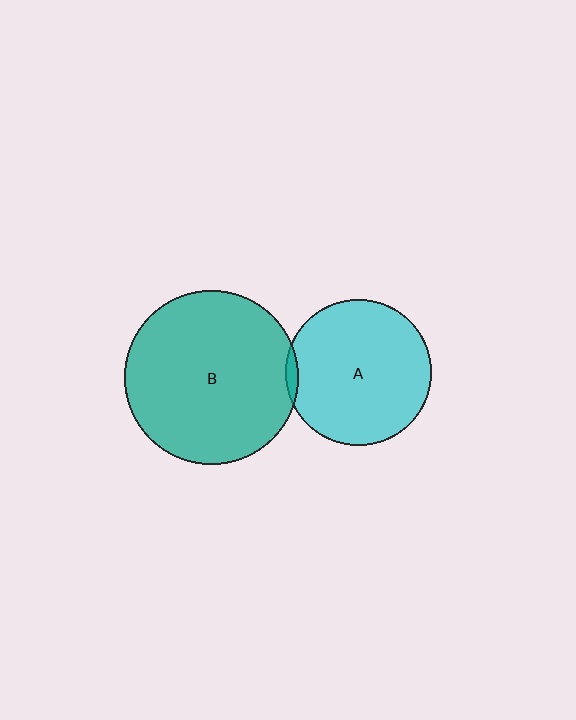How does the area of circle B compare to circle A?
Approximately 1.4 times.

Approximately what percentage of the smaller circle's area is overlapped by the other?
Approximately 5%.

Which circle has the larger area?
Circle B (teal).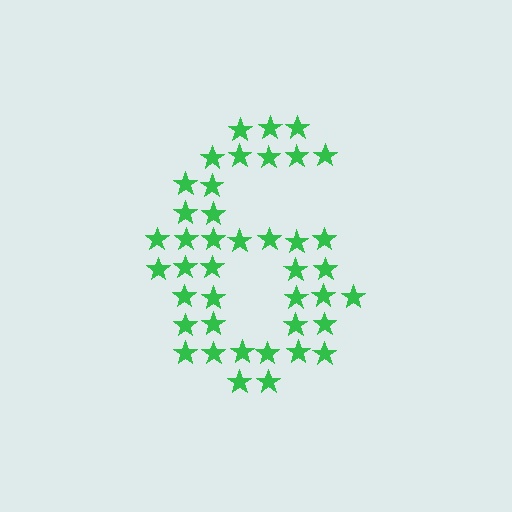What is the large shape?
The large shape is the digit 6.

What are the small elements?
The small elements are stars.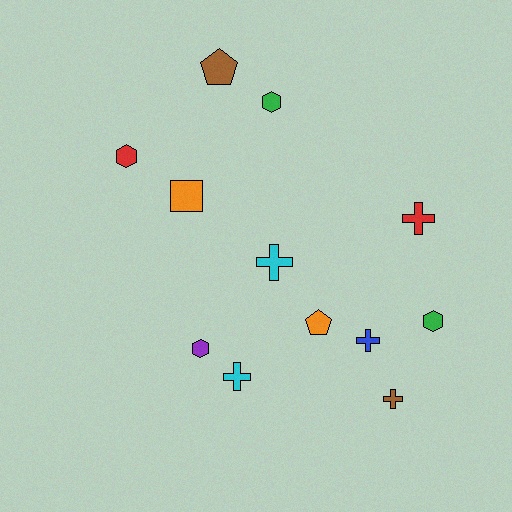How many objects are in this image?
There are 12 objects.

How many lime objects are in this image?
There are no lime objects.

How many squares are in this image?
There is 1 square.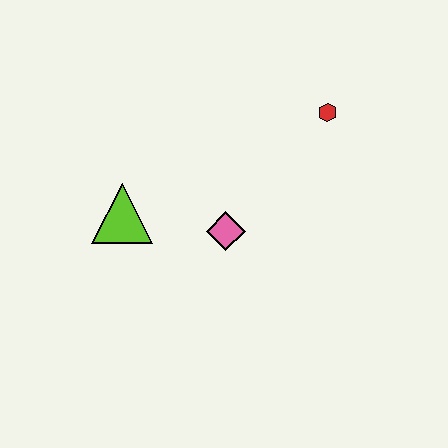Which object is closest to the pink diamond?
The lime triangle is closest to the pink diamond.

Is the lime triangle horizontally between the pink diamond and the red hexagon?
No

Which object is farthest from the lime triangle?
The red hexagon is farthest from the lime triangle.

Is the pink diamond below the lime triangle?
Yes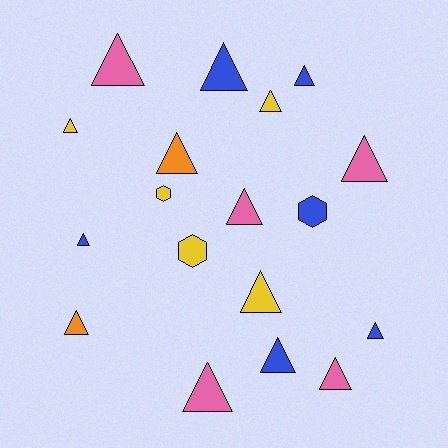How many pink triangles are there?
There are 5 pink triangles.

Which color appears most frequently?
Blue, with 6 objects.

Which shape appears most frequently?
Triangle, with 15 objects.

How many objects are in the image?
There are 18 objects.